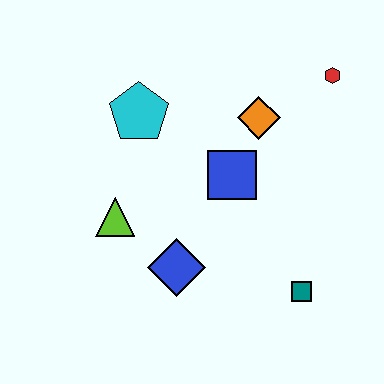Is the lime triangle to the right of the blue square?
No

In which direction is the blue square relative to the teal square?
The blue square is above the teal square.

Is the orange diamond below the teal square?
No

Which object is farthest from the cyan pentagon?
The teal square is farthest from the cyan pentagon.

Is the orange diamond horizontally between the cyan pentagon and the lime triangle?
No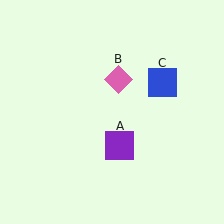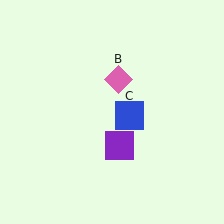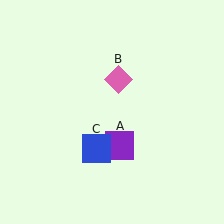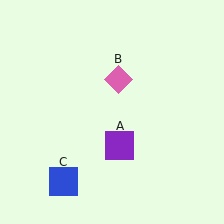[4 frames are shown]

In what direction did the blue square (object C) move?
The blue square (object C) moved down and to the left.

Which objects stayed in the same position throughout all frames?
Purple square (object A) and pink diamond (object B) remained stationary.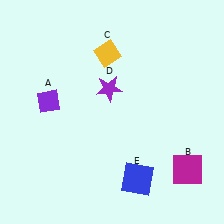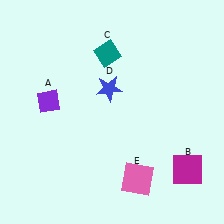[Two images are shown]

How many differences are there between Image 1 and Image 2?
There are 3 differences between the two images.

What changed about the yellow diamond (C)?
In Image 1, C is yellow. In Image 2, it changed to teal.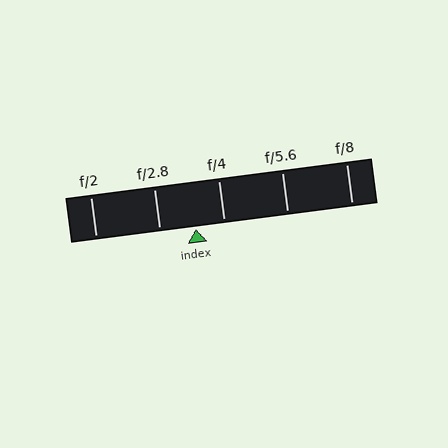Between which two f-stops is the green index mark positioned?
The index mark is between f/2.8 and f/4.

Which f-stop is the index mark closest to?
The index mark is closest to f/4.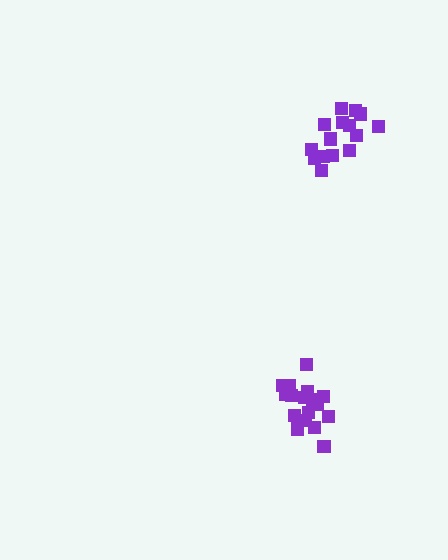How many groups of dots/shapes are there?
There are 2 groups.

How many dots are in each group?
Group 1: 19 dots, Group 2: 15 dots (34 total).